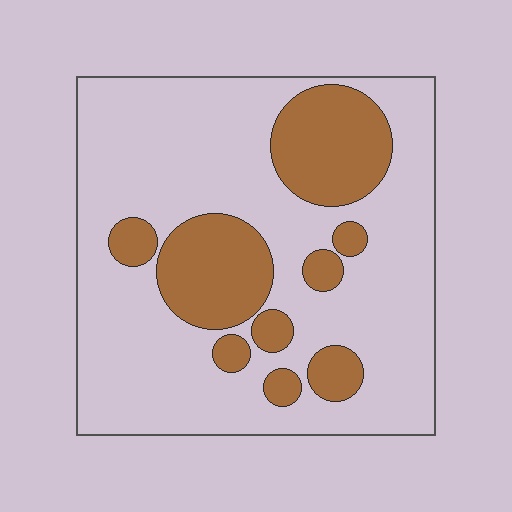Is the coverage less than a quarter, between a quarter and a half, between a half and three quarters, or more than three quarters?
Between a quarter and a half.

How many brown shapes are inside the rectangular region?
9.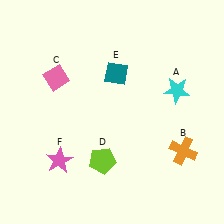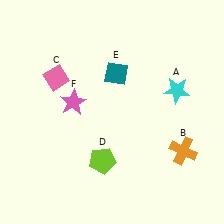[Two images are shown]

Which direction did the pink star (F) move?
The pink star (F) moved up.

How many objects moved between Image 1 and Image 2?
1 object moved between the two images.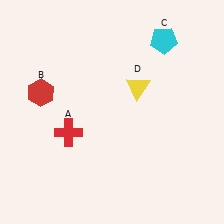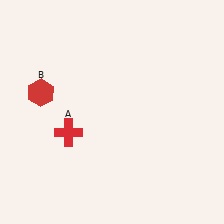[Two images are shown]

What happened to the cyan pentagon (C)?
The cyan pentagon (C) was removed in Image 2. It was in the top-right area of Image 1.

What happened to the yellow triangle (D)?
The yellow triangle (D) was removed in Image 2. It was in the top-right area of Image 1.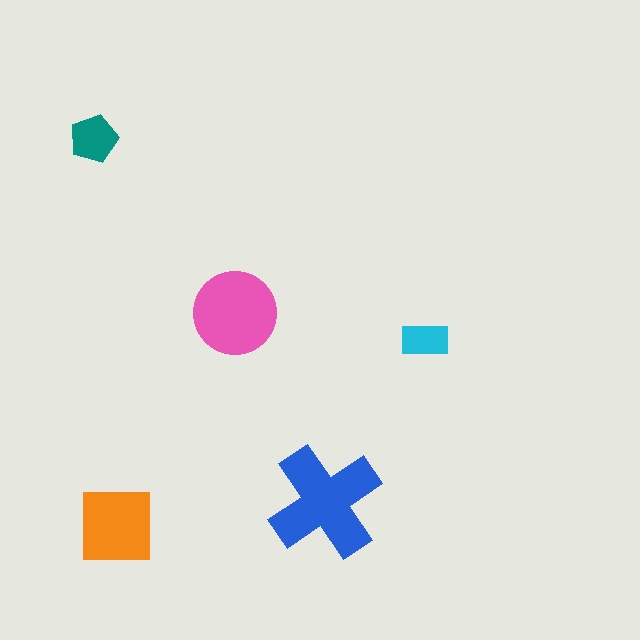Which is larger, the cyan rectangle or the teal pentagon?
The teal pentagon.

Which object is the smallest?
The cyan rectangle.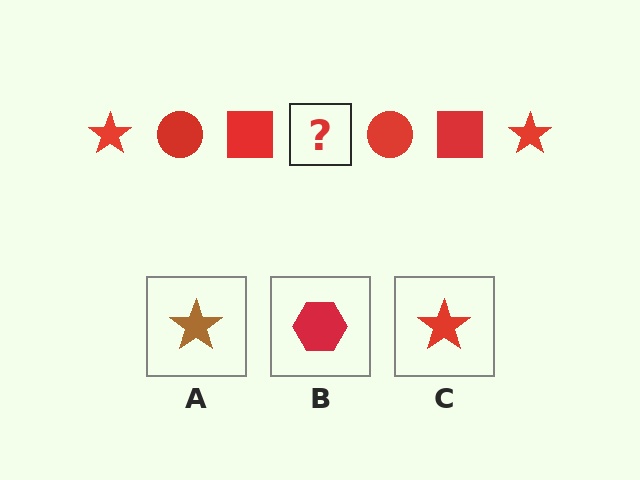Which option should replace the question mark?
Option C.